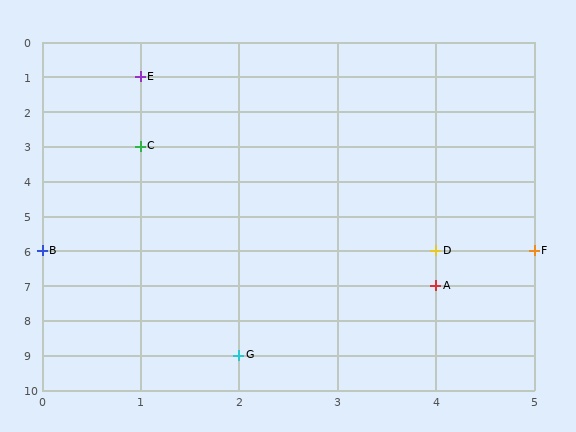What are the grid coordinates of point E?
Point E is at grid coordinates (1, 1).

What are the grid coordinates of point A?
Point A is at grid coordinates (4, 7).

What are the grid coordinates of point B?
Point B is at grid coordinates (0, 6).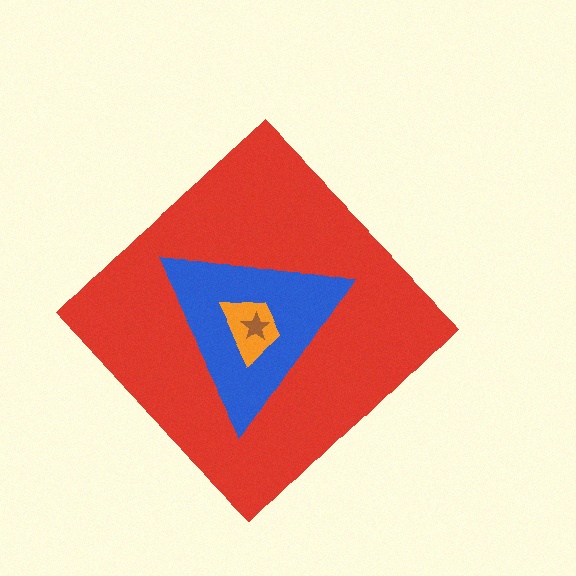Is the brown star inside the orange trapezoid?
Yes.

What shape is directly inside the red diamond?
The blue triangle.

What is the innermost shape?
The brown star.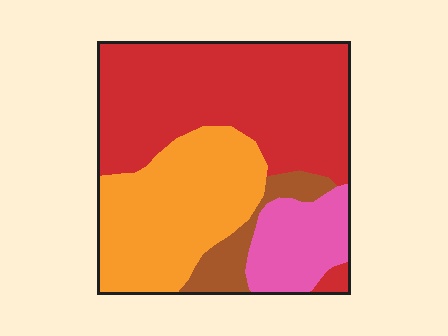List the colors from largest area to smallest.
From largest to smallest: red, orange, pink, brown.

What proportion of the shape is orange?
Orange takes up about one third (1/3) of the shape.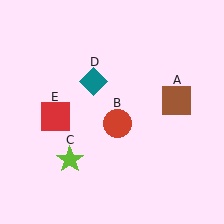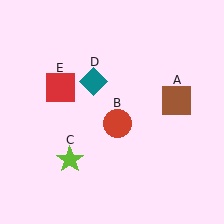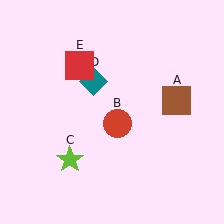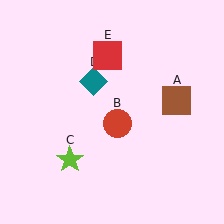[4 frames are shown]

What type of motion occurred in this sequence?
The red square (object E) rotated clockwise around the center of the scene.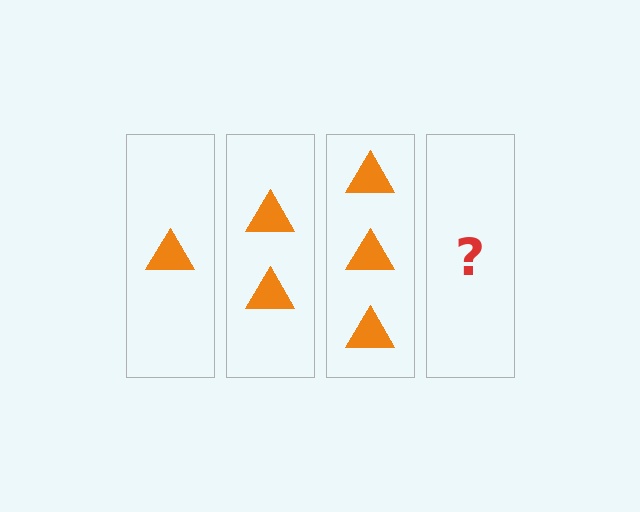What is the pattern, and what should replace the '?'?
The pattern is that each step adds one more triangle. The '?' should be 4 triangles.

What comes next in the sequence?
The next element should be 4 triangles.